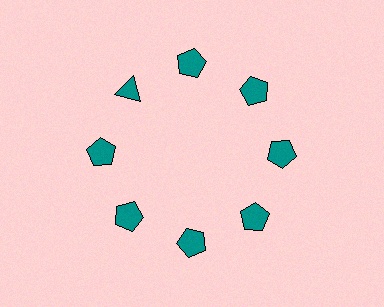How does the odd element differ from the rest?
It has a different shape: triangle instead of pentagon.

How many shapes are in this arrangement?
There are 8 shapes arranged in a ring pattern.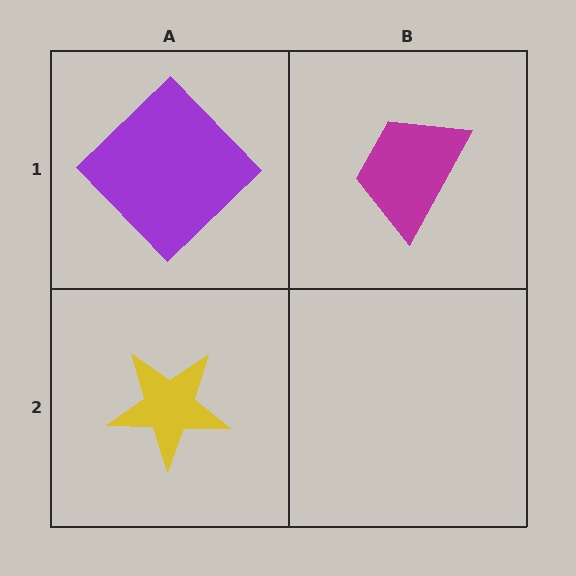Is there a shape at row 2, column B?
No, that cell is empty.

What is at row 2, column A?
A yellow star.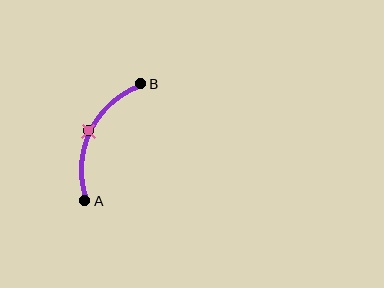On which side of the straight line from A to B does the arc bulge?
The arc bulges to the left of the straight line connecting A and B.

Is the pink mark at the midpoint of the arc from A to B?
Yes. The pink mark lies on the arc at equal arc-length from both A and B — it is the arc midpoint.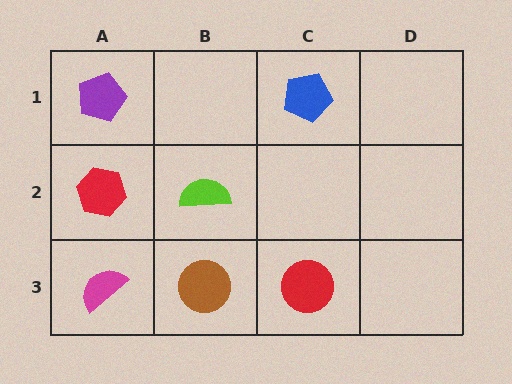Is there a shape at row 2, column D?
No, that cell is empty.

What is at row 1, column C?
A blue pentagon.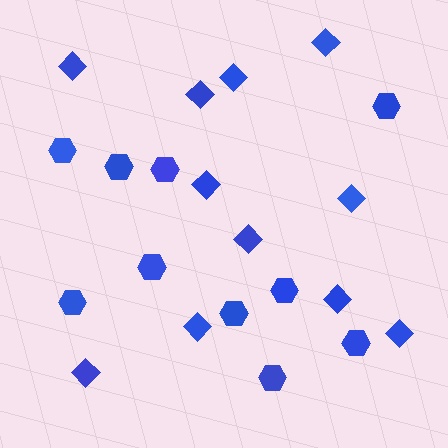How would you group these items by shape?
There are 2 groups: one group of diamonds (11) and one group of hexagons (10).